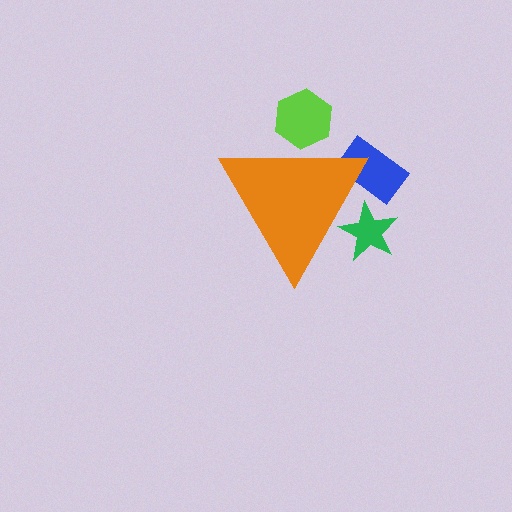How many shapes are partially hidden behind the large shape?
3 shapes are partially hidden.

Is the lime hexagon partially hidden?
Yes, the lime hexagon is partially hidden behind the orange triangle.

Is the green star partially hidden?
Yes, the green star is partially hidden behind the orange triangle.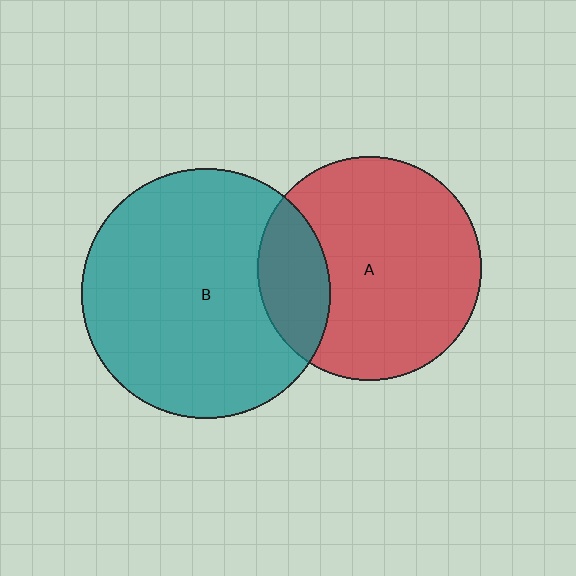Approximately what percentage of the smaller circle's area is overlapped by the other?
Approximately 20%.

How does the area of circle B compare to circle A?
Approximately 1.2 times.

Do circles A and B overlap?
Yes.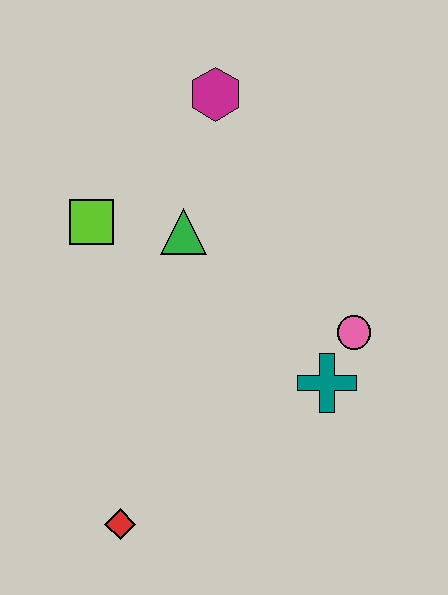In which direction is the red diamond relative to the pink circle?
The red diamond is to the left of the pink circle.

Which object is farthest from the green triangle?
The red diamond is farthest from the green triangle.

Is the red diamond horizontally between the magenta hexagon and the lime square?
Yes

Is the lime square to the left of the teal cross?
Yes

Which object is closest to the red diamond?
The teal cross is closest to the red diamond.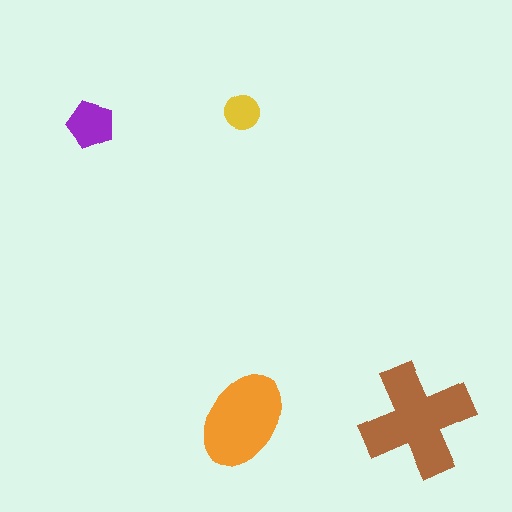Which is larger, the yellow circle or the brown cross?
The brown cross.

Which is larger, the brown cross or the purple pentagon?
The brown cross.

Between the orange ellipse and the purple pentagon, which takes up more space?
The orange ellipse.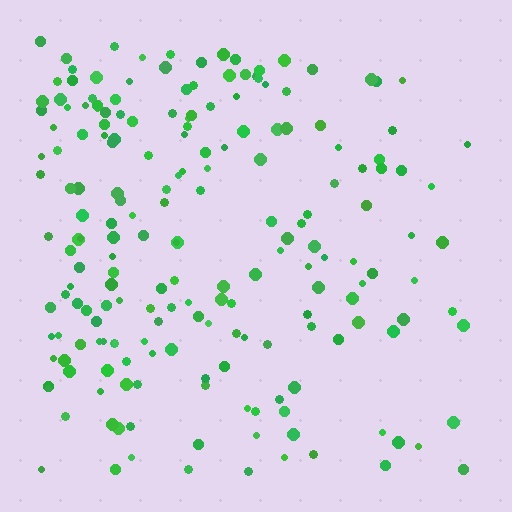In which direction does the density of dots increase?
From right to left, with the left side densest.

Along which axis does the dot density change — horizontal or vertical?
Horizontal.